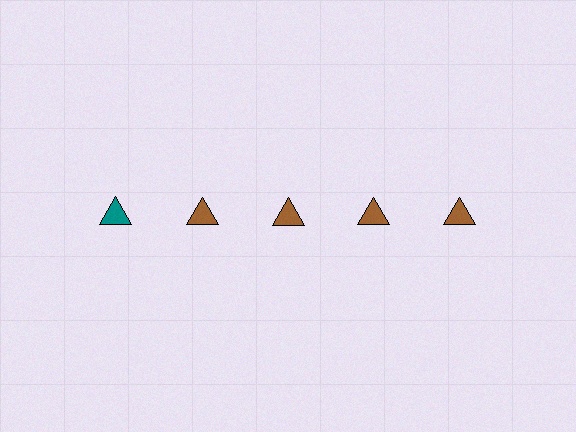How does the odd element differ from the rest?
It has a different color: teal instead of brown.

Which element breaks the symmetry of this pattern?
The teal triangle in the top row, leftmost column breaks the symmetry. All other shapes are brown triangles.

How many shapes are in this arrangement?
There are 5 shapes arranged in a grid pattern.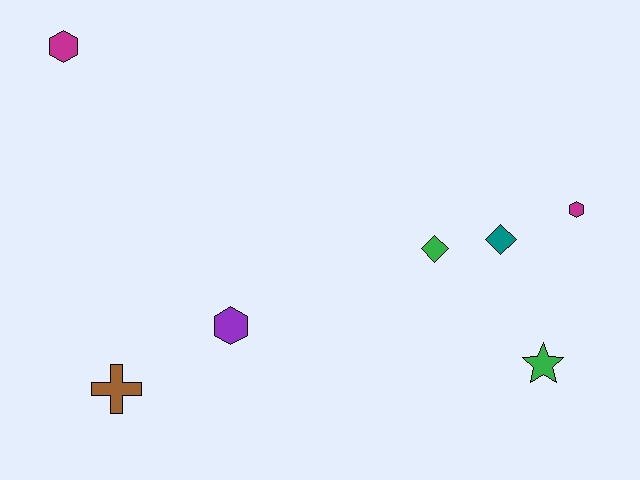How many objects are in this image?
There are 7 objects.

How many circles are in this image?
There are no circles.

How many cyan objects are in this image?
There are no cyan objects.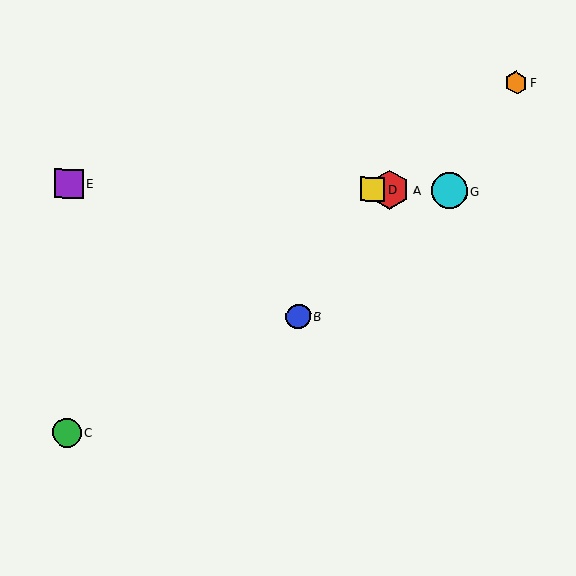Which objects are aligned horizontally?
Objects A, D, E, G are aligned horizontally.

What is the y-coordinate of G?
Object G is at y≈191.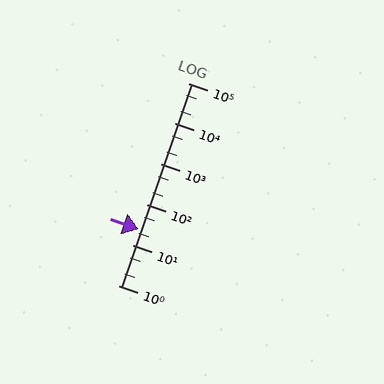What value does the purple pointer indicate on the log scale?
The pointer indicates approximately 24.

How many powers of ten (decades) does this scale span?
The scale spans 5 decades, from 1 to 100000.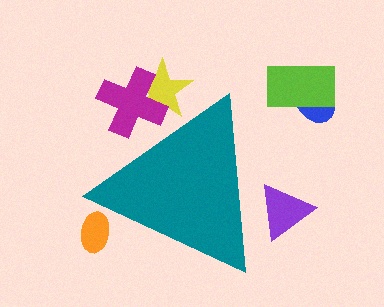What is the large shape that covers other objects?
A teal triangle.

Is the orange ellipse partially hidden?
Yes, the orange ellipse is partially hidden behind the teal triangle.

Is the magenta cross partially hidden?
Yes, the magenta cross is partially hidden behind the teal triangle.